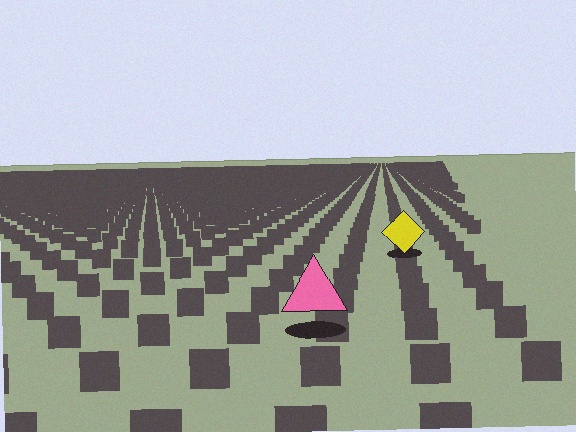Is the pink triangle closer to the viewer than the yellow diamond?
Yes. The pink triangle is closer — you can tell from the texture gradient: the ground texture is coarser near it.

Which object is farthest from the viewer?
The yellow diamond is farthest from the viewer. It appears smaller and the ground texture around it is denser.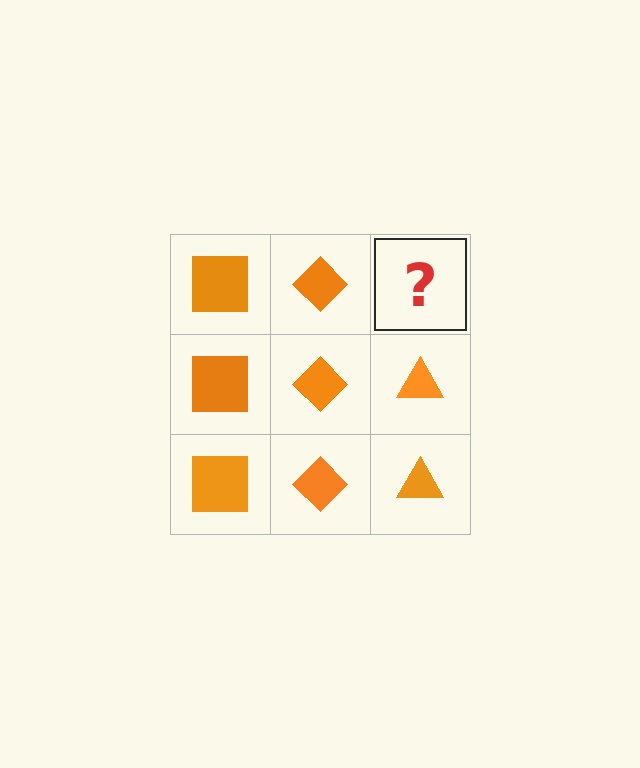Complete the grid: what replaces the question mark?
The question mark should be replaced with an orange triangle.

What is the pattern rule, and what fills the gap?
The rule is that each column has a consistent shape. The gap should be filled with an orange triangle.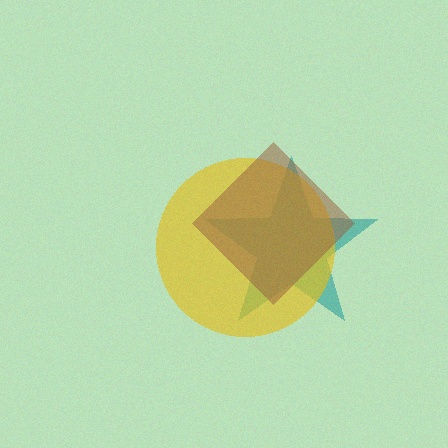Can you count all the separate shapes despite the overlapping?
Yes, there are 3 separate shapes.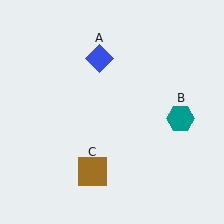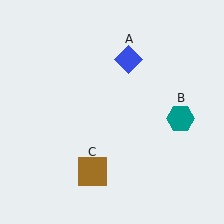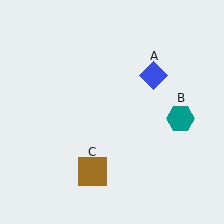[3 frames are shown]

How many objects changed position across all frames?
1 object changed position: blue diamond (object A).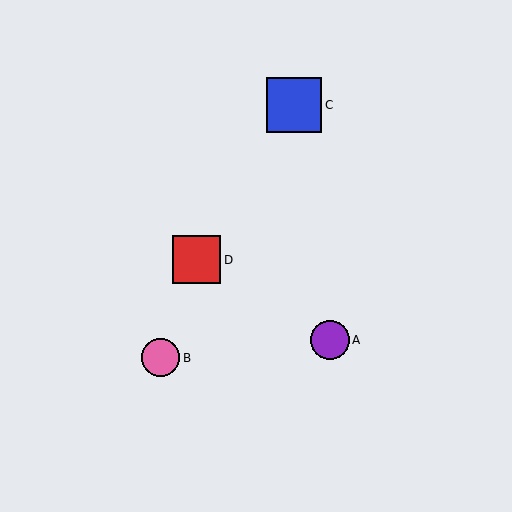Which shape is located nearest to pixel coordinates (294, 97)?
The blue square (labeled C) at (294, 105) is nearest to that location.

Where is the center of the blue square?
The center of the blue square is at (294, 105).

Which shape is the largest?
The blue square (labeled C) is the largest.